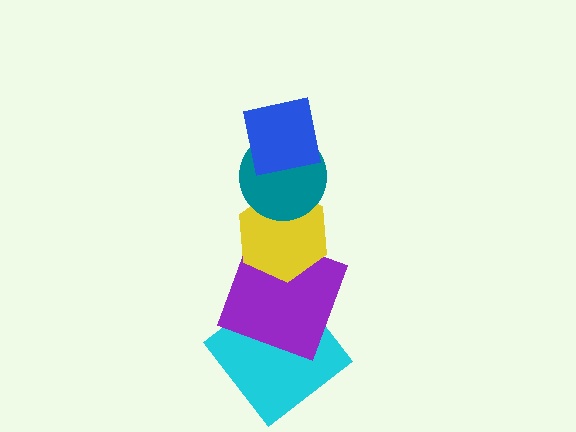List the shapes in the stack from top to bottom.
From top to bottom: the blue square, the teal circle, the yellow hexagon, the purple square, the cyan diamond.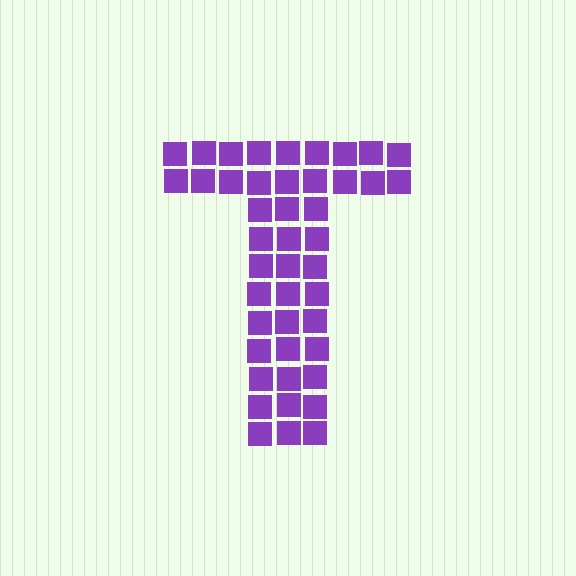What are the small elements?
The small elements are squares.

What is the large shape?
The large shape is the letter T.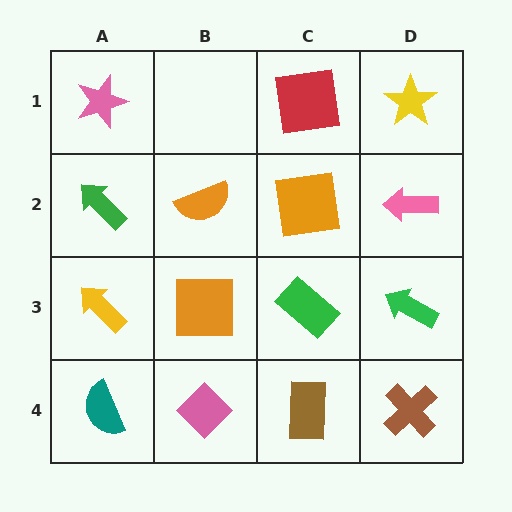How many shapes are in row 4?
4 shapes.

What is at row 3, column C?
A green rectangle.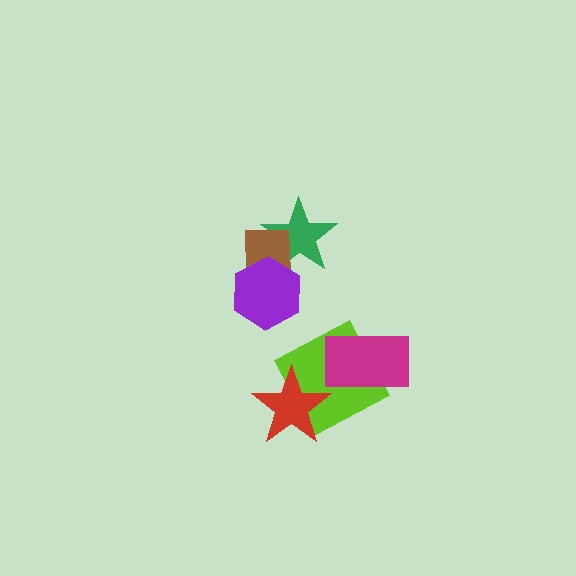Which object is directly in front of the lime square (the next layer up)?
The red star is directly in front of the lime square.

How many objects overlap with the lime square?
2 objects overlap with the lime square.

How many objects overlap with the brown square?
2 objects overlap with the brown square.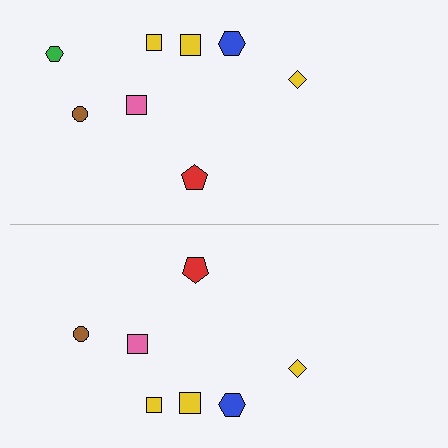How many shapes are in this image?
There are 15 shapes in this image.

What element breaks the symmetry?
A green hexagon is missing from the bottom side.